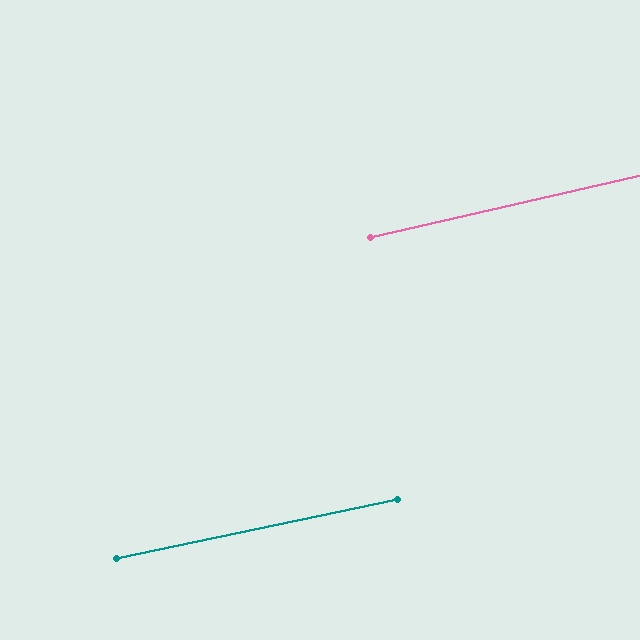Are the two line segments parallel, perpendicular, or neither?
Parallel — their directions differ by only 1.2°.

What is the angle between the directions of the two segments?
Approximately 1 degree.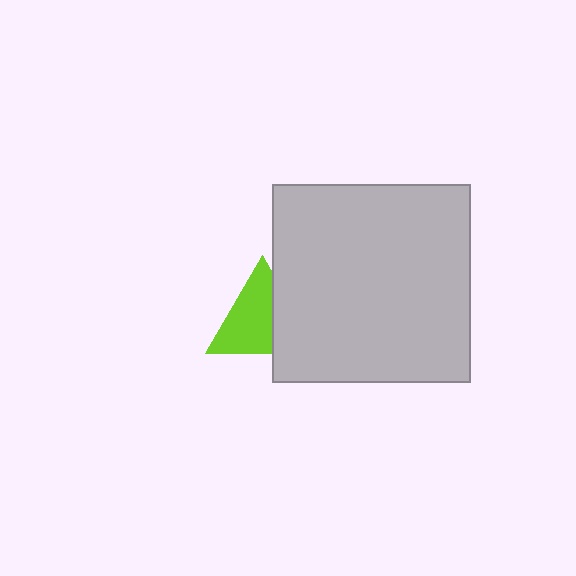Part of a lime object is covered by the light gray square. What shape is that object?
It is a triangle.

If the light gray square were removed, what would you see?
You would see the complete lime triangle.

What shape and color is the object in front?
The object in front is a light gray square.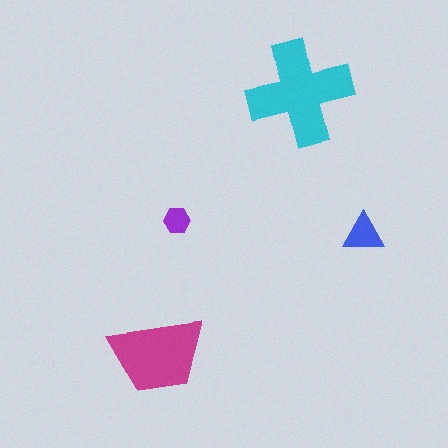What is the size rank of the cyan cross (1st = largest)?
1st.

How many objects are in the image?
There are 4 objects in the image.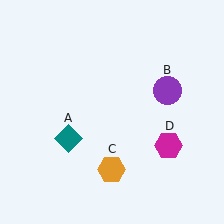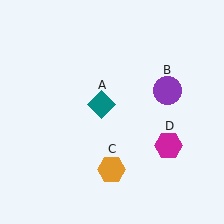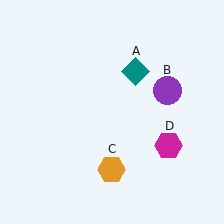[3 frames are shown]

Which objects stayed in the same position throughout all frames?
Purple circle (object B) and orange hexagon (object C) and magenta hexagon (object D) remained stationary.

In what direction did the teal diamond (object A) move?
The teal diamond (object A) moved up and to the right.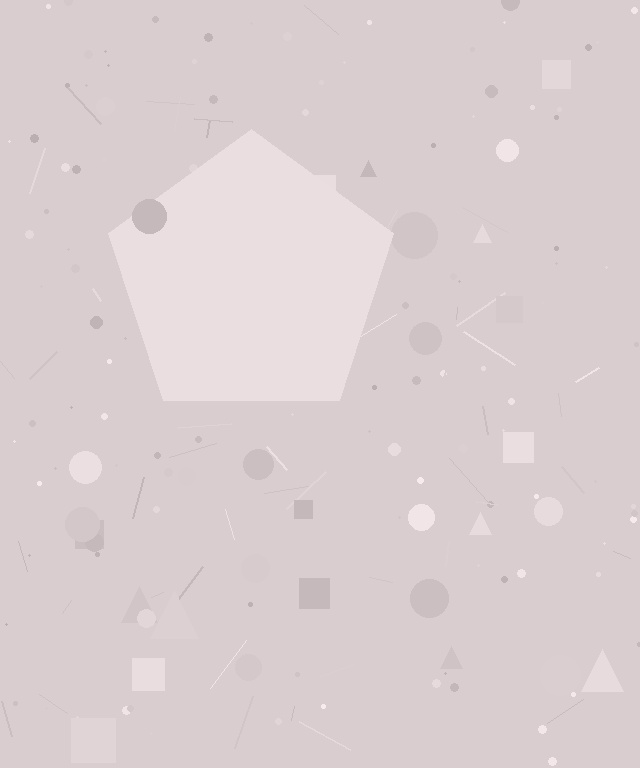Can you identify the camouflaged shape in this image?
The camouflaged shape is a pentagon.